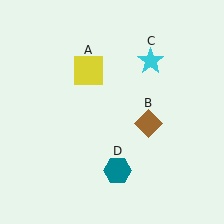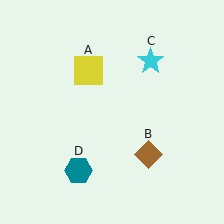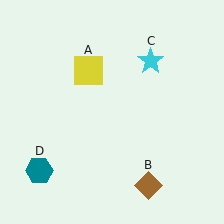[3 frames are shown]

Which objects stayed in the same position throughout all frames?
Yellow square (object A) and cyan star (object C) remained stationary.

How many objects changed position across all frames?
2 objects changed position: brown diamond (object B), teal hexagon (object D).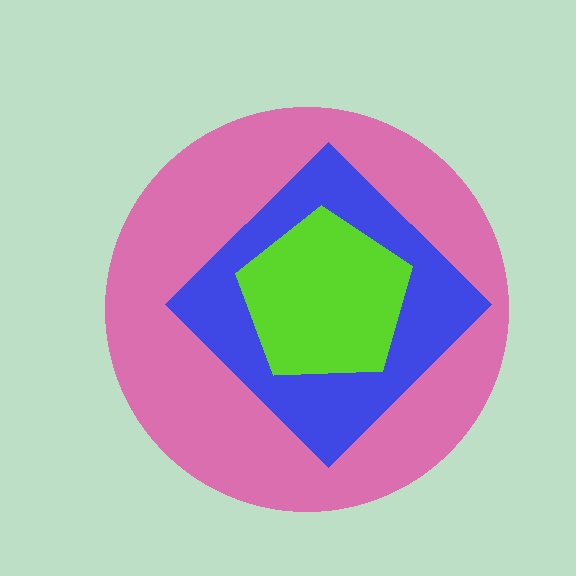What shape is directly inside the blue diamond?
The lime pentagon.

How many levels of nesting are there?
3.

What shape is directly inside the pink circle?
The blue diamond.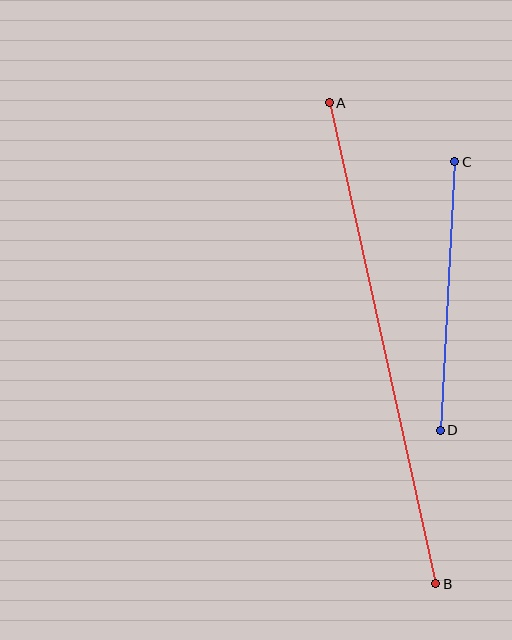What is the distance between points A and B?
The distance is approximately 493 pixels.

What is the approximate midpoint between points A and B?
The midpoint is at approximately (382, 343) pixels.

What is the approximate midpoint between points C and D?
The midpoint is at approximately (448, 296) pixels.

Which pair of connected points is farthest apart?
Points A and B are farthest apart.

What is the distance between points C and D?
The distance is approximately 269 pixels.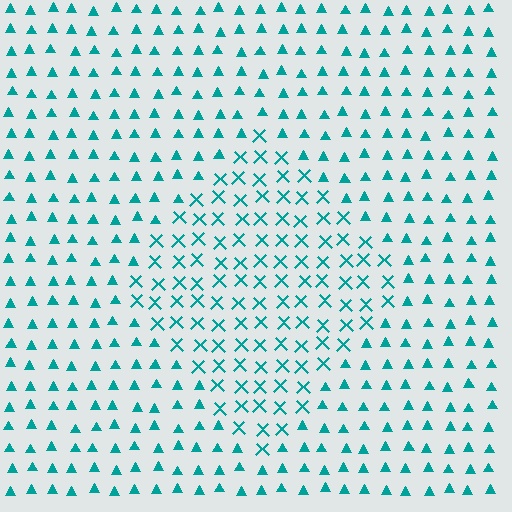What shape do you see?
I see a diamond.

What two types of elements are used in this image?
The image uses X marks inside the diamond region and triangles outside it.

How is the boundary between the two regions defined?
The boundary is defined by a change in element shape: X marks inside vs. triangles outside. All elements share the same color and spacing.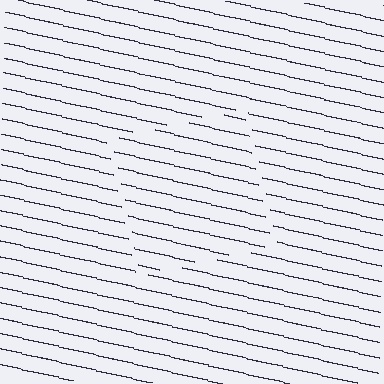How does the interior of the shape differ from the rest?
The interior of the shape contains the same grating, shifted by half a period — the contour is defined by the phase discontinuity where line-ends from the inner and outer gratings abut.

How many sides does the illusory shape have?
4 sides — the line-ends trace a square.